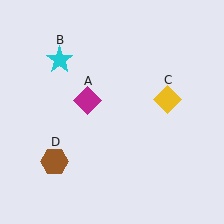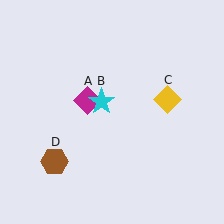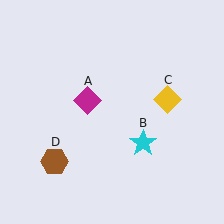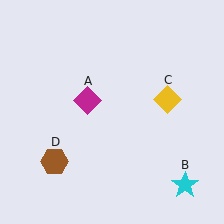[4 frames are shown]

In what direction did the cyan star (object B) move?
The cyan star (object B) moved down and to the right.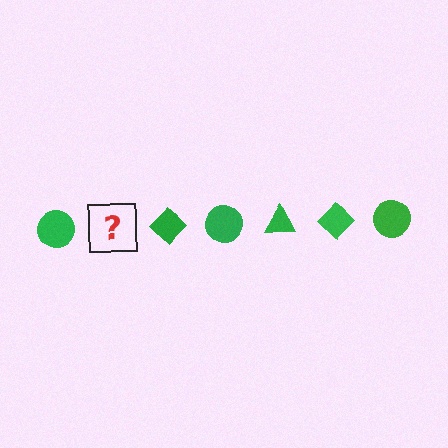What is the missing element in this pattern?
The missing element is a green triangle.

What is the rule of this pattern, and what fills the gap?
The rule is that the pattern cycles through circle, triangle, diamond shapes in green. The gap should be filled with a green triangle.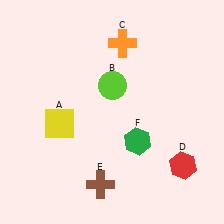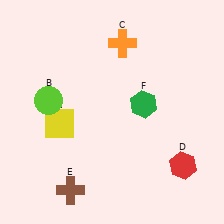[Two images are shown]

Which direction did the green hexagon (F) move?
The green hexagon (F) moved up.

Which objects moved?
The objects that moved are: the lime circle (B), the brown cross (E), the green hexagon (F).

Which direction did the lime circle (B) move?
The lime circle (B) moved left.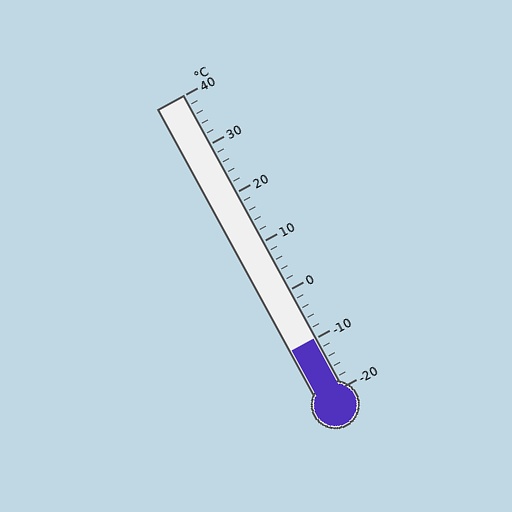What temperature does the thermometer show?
The thermometer shows approximately -10°C.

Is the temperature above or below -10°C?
The temperature is at -10°C.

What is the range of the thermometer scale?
The thermometer scale ranges from -20°C to 40°C.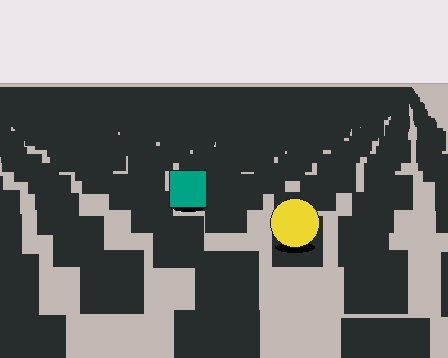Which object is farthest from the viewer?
The teal square is farthest from the viewer. It appears smaller and the ground texture around it is denser.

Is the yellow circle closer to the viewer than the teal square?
Yes. The yellow circle is closer — you can tell from the texture gradient: the ground texture is coarser near it.